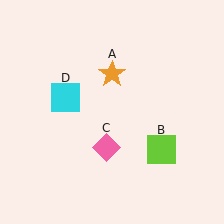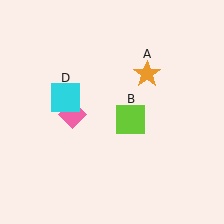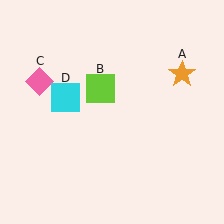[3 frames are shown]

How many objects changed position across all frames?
3 objects changed position: orange star (object A), lime square (object B), pink diamond (object C).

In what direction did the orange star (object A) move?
The orange star (object A) moved right.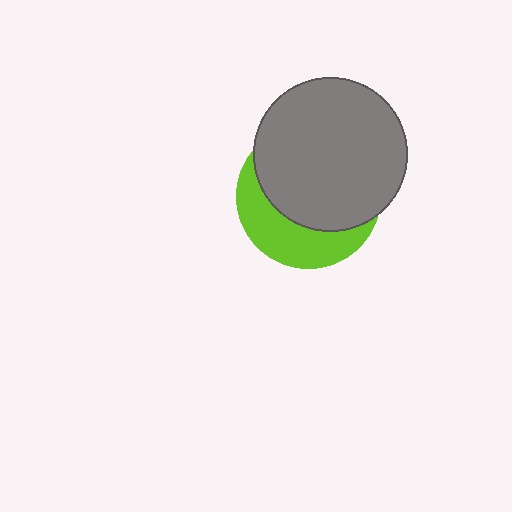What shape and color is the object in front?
The object in front is a gray circle.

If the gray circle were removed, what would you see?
You would see the complete lime circle.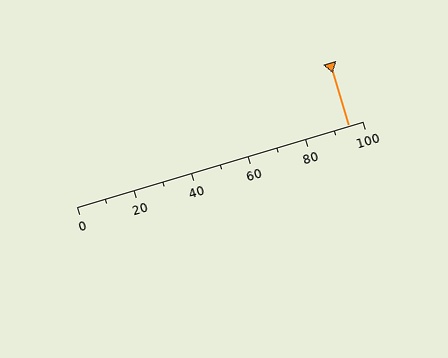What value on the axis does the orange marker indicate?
The marker indicates approximately 95.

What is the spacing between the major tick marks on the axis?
The major ticks are spaced 20 apart.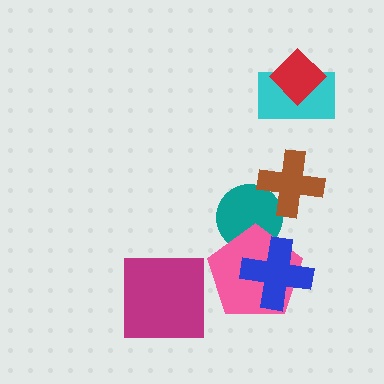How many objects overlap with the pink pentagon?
2 objects overlap with the pink pentagon.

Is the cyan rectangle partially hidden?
Yes, it is partially covered by another shape.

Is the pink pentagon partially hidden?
Yes, it is partially covered by another shape.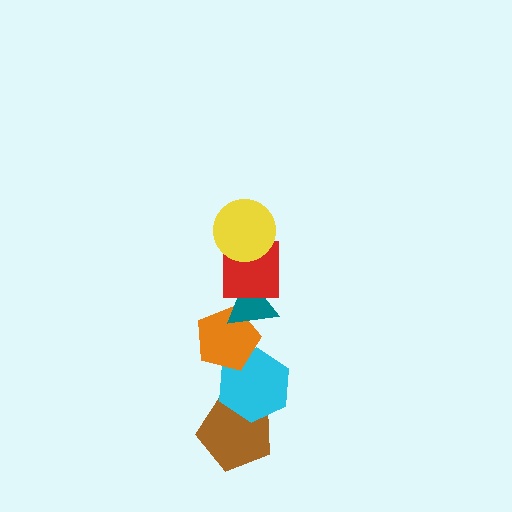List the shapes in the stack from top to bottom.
From top to bottom: the yellow circle, the red square, the teal triangle, the orange pentagon, the cyan hexagon, the brown pentagon.